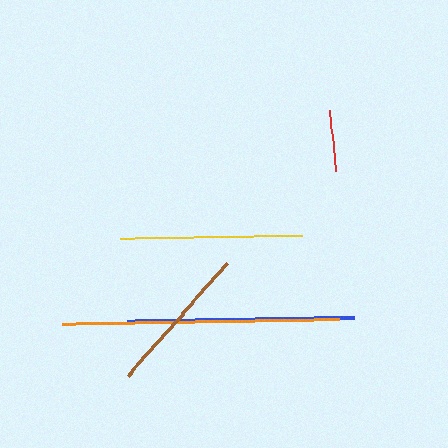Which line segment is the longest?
The orange line is the longest at approximately 277 pixels.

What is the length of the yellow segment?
The yellow segment is approximately 182 pixels long.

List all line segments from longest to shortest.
From longest to shortest: orange, blue, yellow, brown, red.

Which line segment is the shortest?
The red line is the shortest at approximately 61 pixels.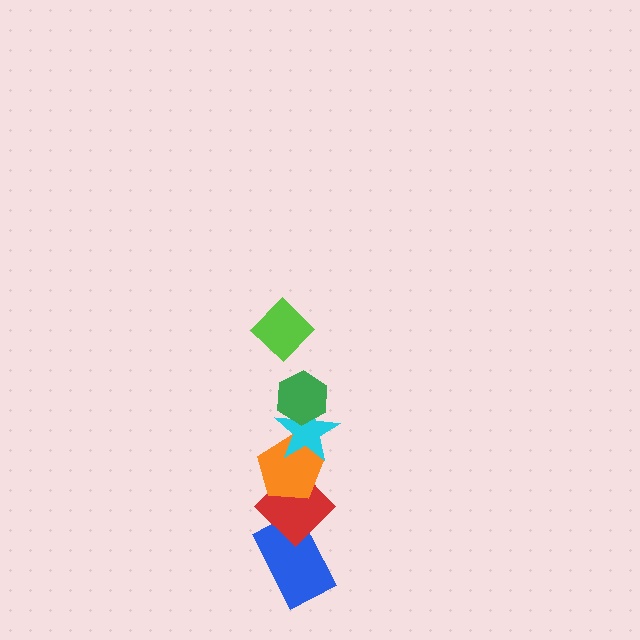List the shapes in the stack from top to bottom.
From top to bottom: the lime diamond, the green hexagon, the cyan star, the orange pentagon, the red diamond, the blue rectangle.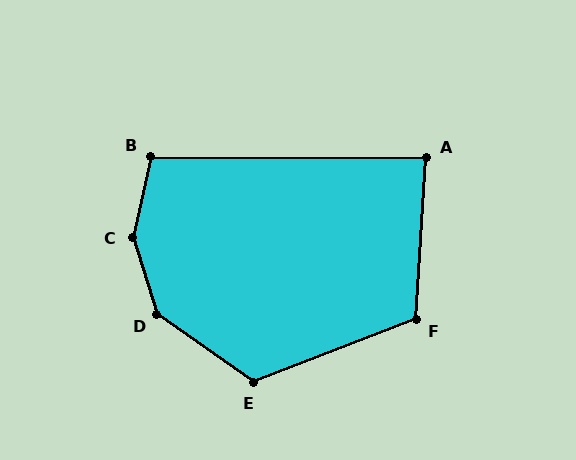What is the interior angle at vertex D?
Approximately 143 degrees (obtuse).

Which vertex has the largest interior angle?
C, at approximately 149 degrees.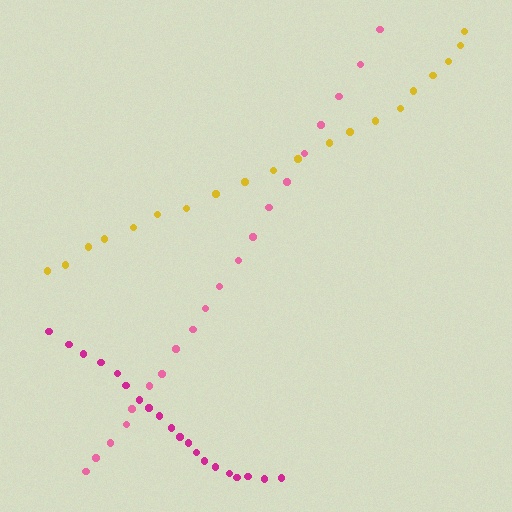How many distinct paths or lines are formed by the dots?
There are 3 distinct paths.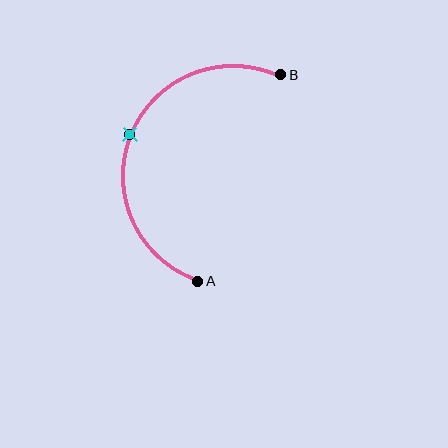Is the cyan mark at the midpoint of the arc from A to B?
Yes. The cyan mark lies on the arc at equal arc-length from both A and B — it is the arc midpoint.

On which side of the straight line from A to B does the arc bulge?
The arc bulges to the left of the straight line connecting A and B.